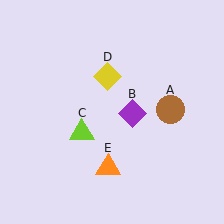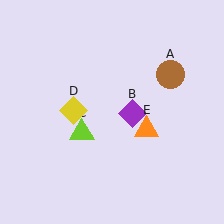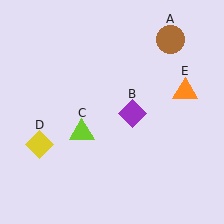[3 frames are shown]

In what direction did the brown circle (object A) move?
The brown circle (object A) moved up.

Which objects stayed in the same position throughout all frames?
Purple diamond (object B) and lime triangle (object C) remained stationary.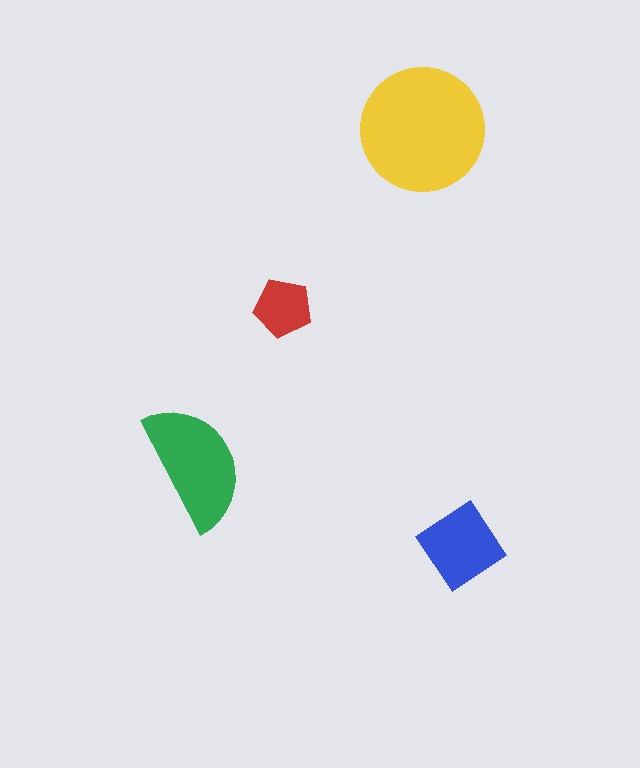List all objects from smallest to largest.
The red pentagon, the blue diamond, the green semicircle, the yellow circle.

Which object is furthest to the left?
The green semicircle is leftmost.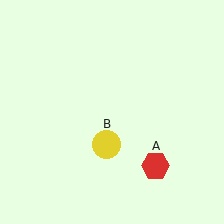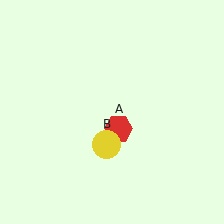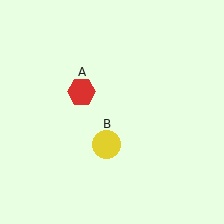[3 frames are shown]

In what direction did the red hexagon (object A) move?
The red hexagon (object A) moved up and to the left.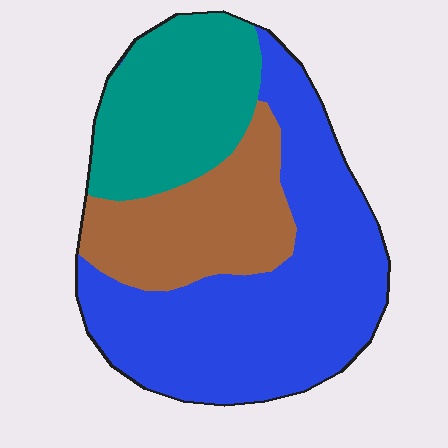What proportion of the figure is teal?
Teal takes up about one quarter (1/4) of the figure.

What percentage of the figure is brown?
Brown covers 23% of the figure.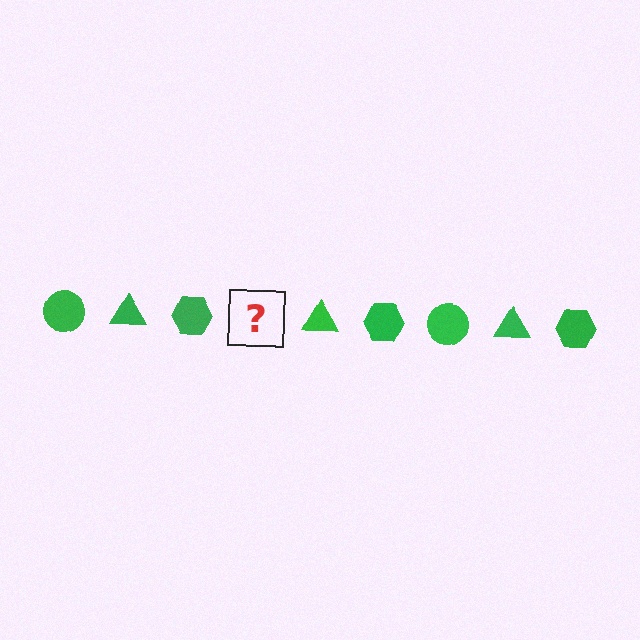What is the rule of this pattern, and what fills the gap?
The rule is that the pattern cycles through circle, triangle, hexagon shapes in green. The gap should be filled with a green circle.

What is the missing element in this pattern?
The missing element is a green circle.